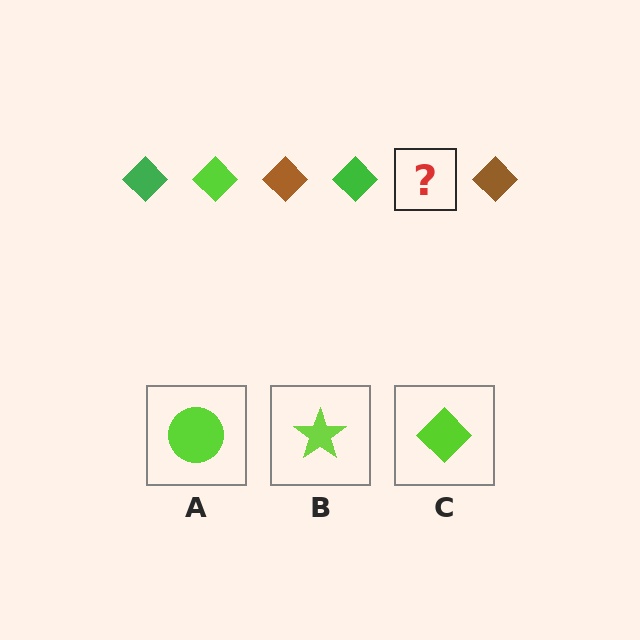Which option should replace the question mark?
Option C.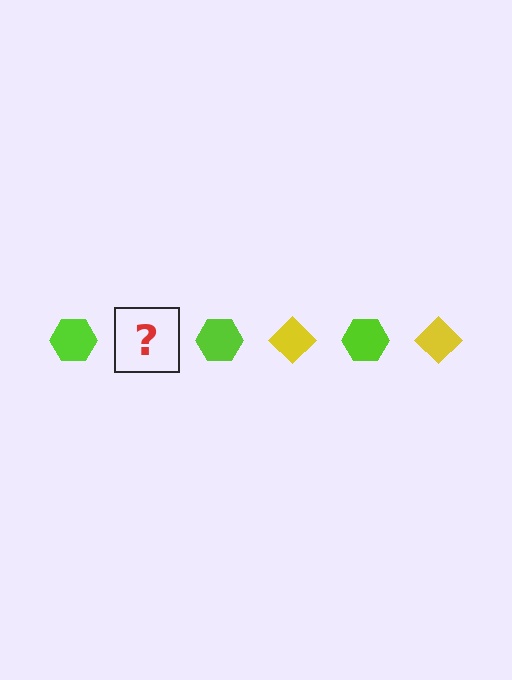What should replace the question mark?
The question mark should be replaced with a yellow diamond.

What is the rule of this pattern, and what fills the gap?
The rule is that the pattern alternates between lime hexagon and yellow diamond. The gap should be filled with a yellow diamond.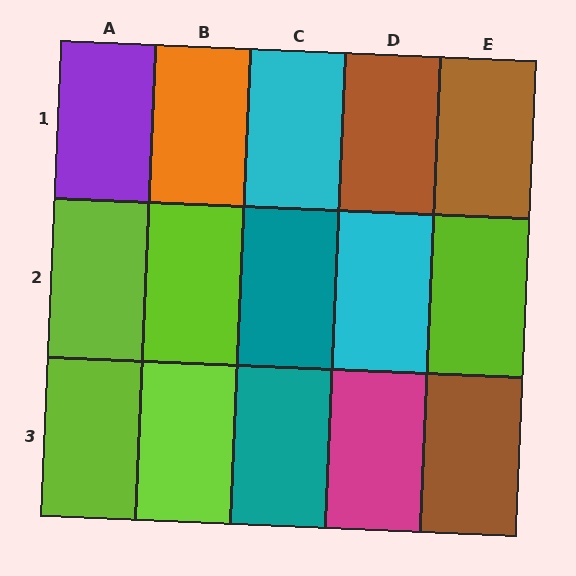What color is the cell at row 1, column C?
Cyan.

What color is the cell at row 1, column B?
Orange.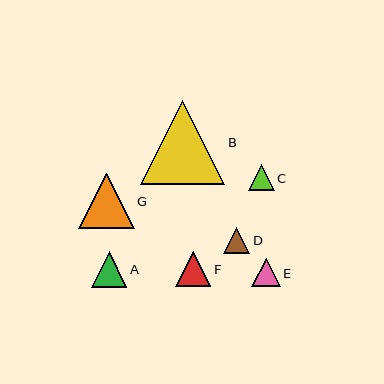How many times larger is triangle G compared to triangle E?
Triangle G is approximately 1.9 times the size of triangle E.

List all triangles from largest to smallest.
From largest to smallest: B, G, A, F, E, D, C.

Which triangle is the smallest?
Triangle C is the smallest with a size of approximately 26 pixels.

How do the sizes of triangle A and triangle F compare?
Triangle A and triangle F are approximately the same size.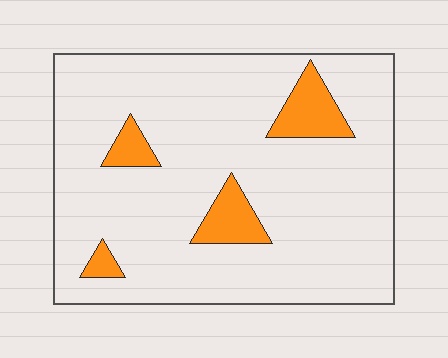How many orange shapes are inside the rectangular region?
4.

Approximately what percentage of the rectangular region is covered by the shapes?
Approximately 10%.